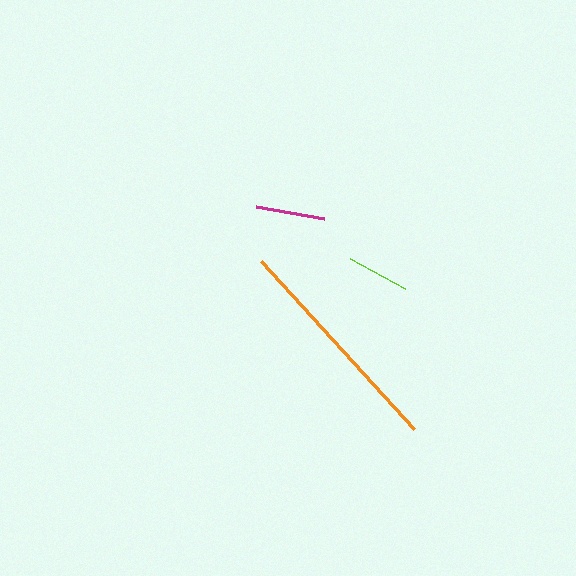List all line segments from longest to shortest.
From longest to shortest: orange, magenta, lime.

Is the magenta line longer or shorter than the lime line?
The magenta line is longer than the lime line.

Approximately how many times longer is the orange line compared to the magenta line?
The orange line is approximately 3.3 times the length of the magenta line.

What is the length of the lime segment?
The lime segment is approximately 63 pixels long.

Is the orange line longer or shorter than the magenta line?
The orange line is longer than the magenta line.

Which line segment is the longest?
The orange line is the longest at approximately 228 pixels.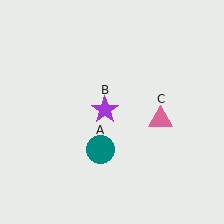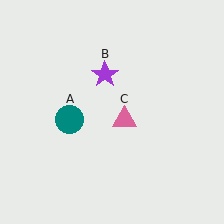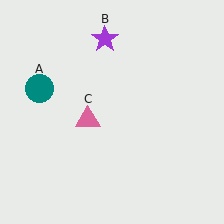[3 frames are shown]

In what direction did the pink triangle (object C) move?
The pink triangle (object C) moved left.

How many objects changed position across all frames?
3 objects changed position: teal circle (object A), purple star (object B), pink triangle (object C).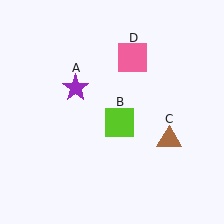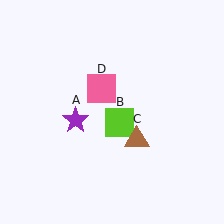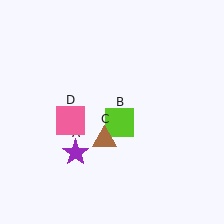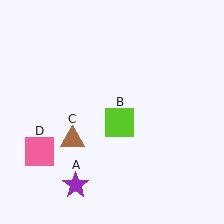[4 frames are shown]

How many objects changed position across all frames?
3 objects changed position: purple star (object A), brown triangle (object C), pink square (object D).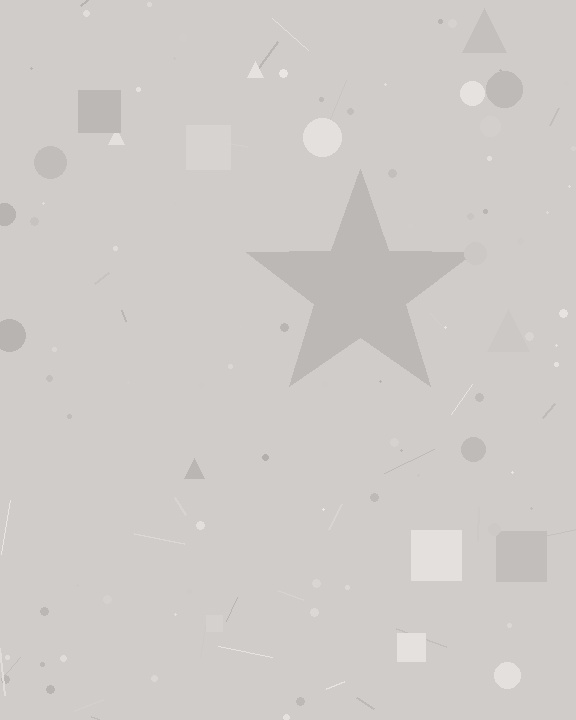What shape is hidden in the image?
A star is hidden in the image.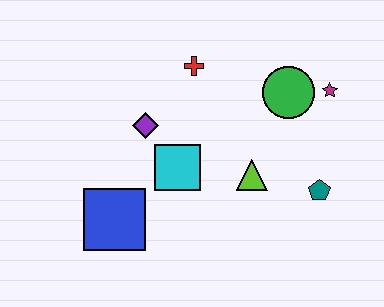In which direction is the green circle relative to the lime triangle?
The green circle is above the lime triangle.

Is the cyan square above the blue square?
Yes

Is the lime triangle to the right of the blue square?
Yes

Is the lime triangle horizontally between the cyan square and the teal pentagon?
Yes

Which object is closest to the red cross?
The purple diamond is closest to the red cross.